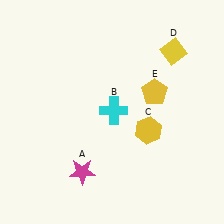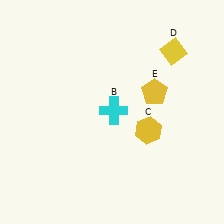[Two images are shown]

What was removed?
The magenta star (A) was removed in Image 2.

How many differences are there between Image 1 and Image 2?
There is 1 difference between the two images.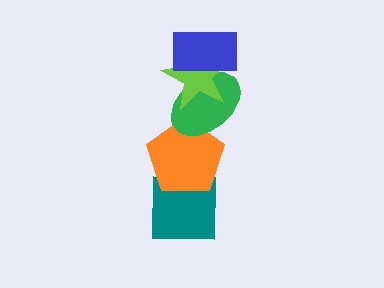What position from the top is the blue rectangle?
The blue rectangle is 1st from the top.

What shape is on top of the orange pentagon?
The green ellipse is on top of the orange pentagon.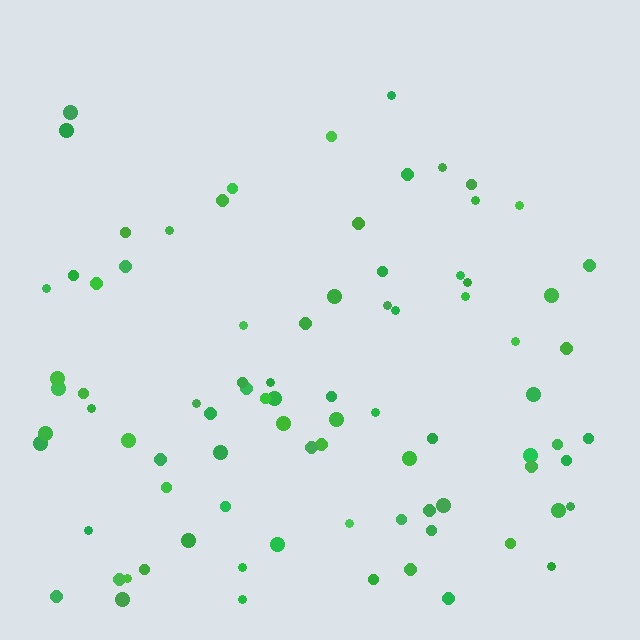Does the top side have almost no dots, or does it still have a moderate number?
Still a moderate number, just noticeably fewer than the bottom.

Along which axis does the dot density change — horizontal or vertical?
Vertical.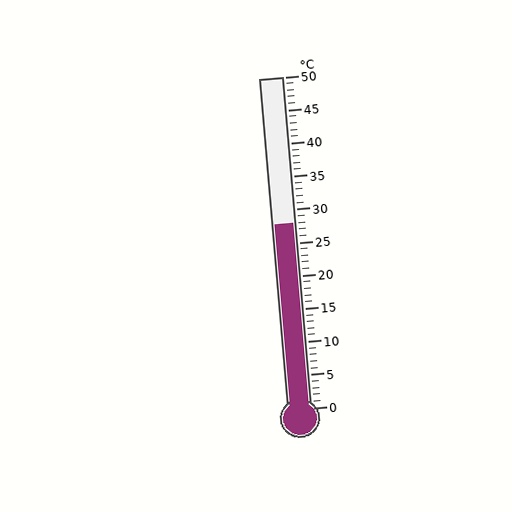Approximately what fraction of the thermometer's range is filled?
The thermometer is filled to approximately 55% of its range.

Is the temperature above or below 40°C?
The temperature is below 40°C.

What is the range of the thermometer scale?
The thermometer scale ranges from 0°C to 50°C.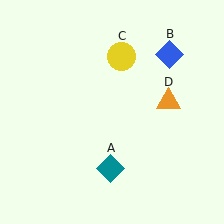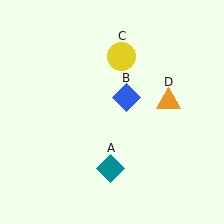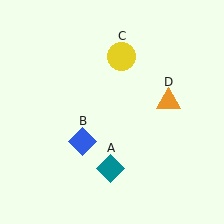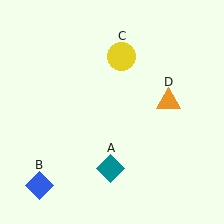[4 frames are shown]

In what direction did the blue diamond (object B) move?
The blue diamond (object B) moved down and to the left.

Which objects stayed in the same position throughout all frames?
Teal diamond (object A) and yellow circle (object C) and orange triangle (object D) remained stationary.